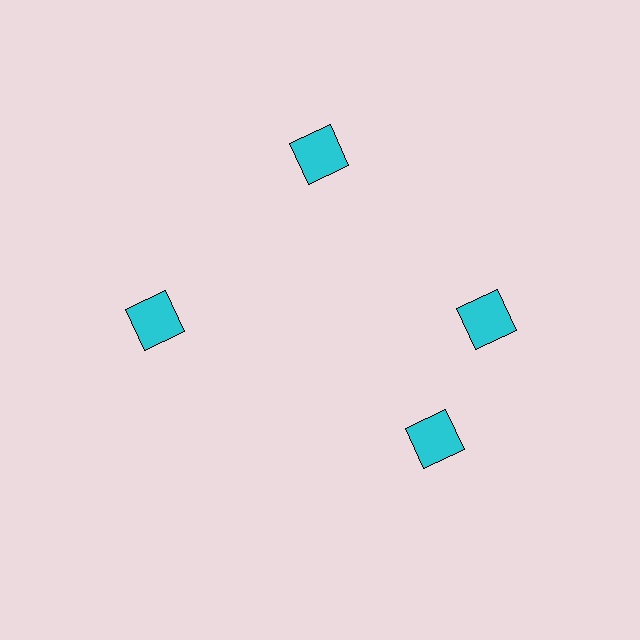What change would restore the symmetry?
The symmetry would be restored by rotating it back into even spacing with its neighbors so that all 4 squares sit at equal angles and equal distance from the center.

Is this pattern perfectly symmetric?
No. The 4 cyan squares are arranged in a ring, but one element near the 6 o'clock position is rotated out of alignment along the ring, breaking the 4-fold rotational symmetry.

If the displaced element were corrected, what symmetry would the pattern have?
It would have 4-fold rotational symmetry — the pattern would map onto itself every 90 degrees.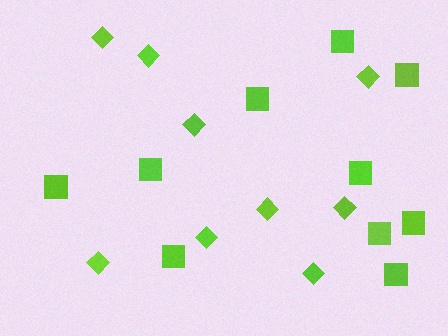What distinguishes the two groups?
There are 2 groups: one group of squares (10) and one group of diamonds (9).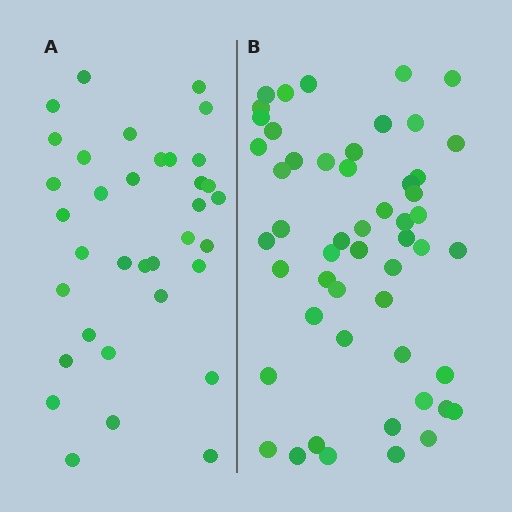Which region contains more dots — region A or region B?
Region B (the right region) has more dots.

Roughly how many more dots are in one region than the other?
Region B has approximately 15 more dots than region A.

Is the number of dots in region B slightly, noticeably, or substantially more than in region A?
Region B has substantially more. The ratio is roughly 1.5 to 1.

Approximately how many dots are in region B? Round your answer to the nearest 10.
About 50 dots. (The exact count is 52, which rounds to 50.)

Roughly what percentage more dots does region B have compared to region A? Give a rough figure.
About 50% more.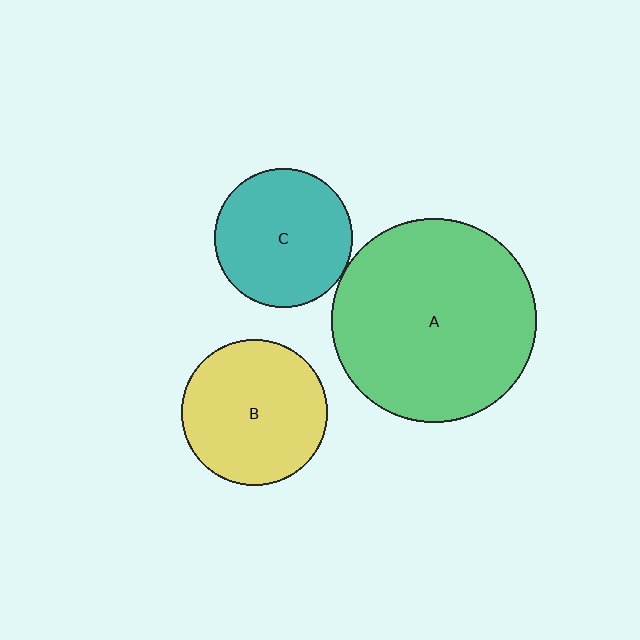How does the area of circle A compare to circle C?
Approximately 2.2 times.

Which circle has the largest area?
Circle A (green).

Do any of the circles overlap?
No, none of the circles overlap.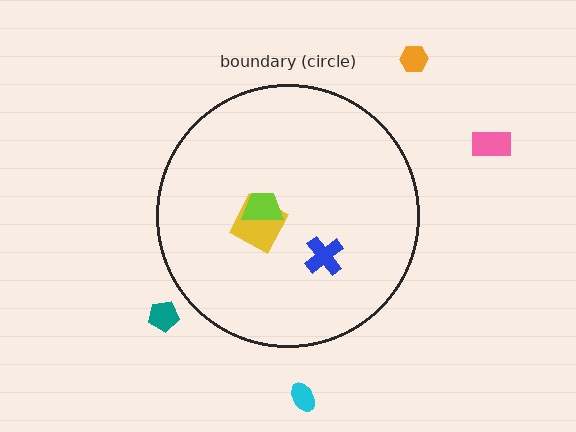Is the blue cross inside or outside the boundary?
Inside.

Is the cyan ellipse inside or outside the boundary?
Outside.